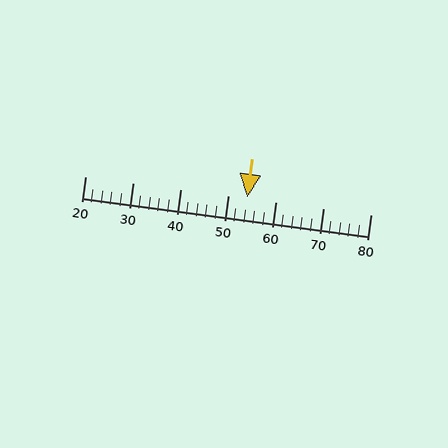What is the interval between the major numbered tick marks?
The major tick marks are spaced 10 units apart.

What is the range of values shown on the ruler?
The ruler shows values from 20 to 80.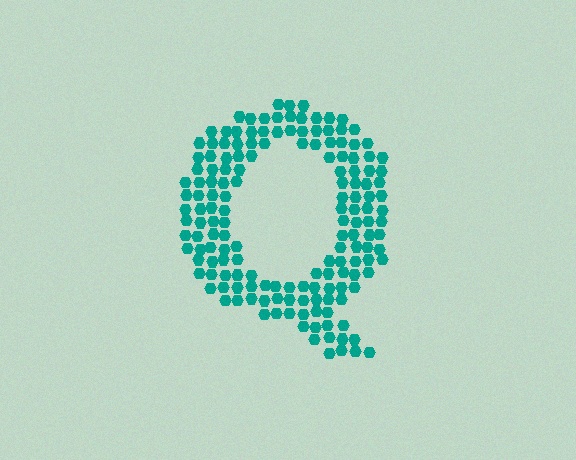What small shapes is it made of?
It is made of small hexagons.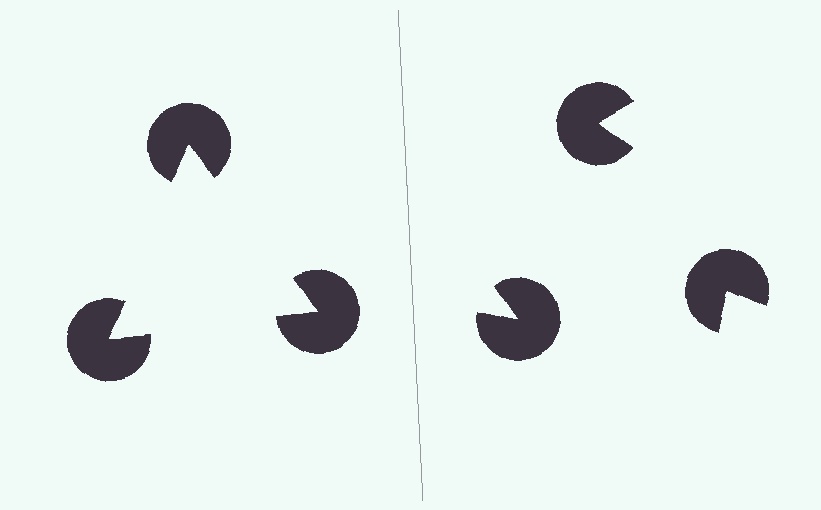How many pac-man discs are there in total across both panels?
6 — 3 on each side.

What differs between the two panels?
The pac-man discs are positioned identically on both sides; only the wedge orientations differ. On the left they align to a triangle; on the right they are misaligned.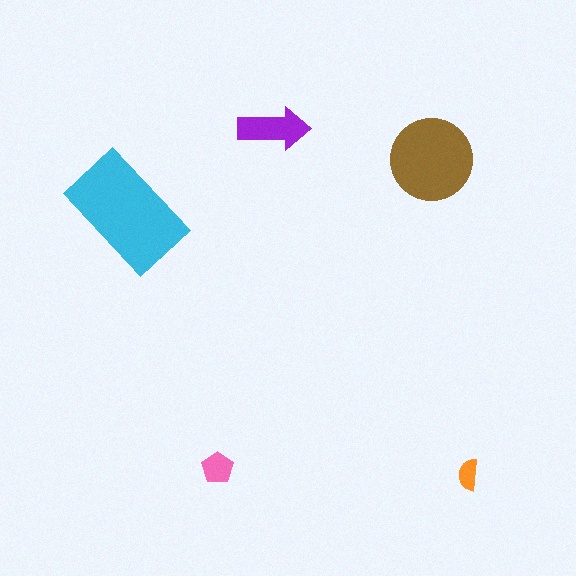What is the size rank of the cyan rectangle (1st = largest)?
1st.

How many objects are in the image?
There are 5 objects in the image.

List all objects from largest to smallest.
The cyan rectangle, the brown circle, the purple arrow, the pink pentagon, the orange semicircle.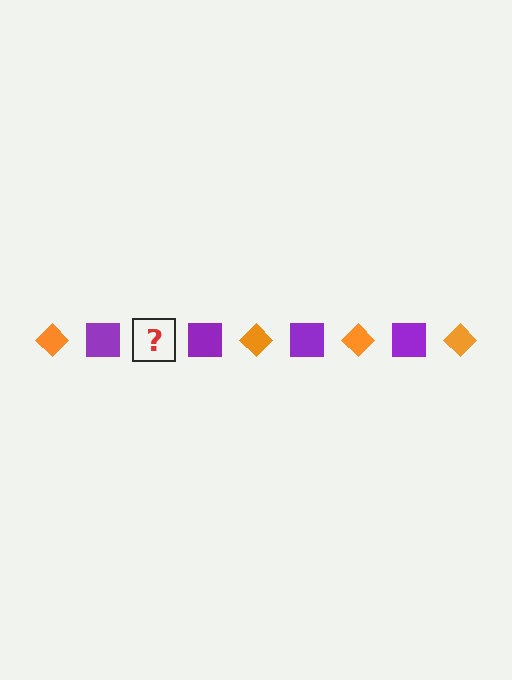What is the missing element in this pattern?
The missing element is an orange diamond.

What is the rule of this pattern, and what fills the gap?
The rule is that the pattern alternates between orange diamond and purple square. The gap should be filled with an orange diamond.